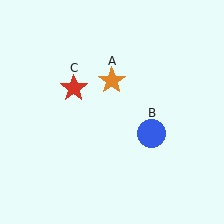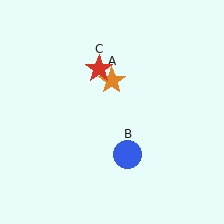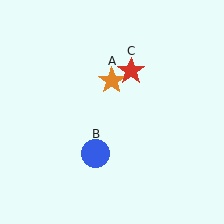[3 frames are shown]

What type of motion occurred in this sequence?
The blue circle (object B), red star (object C) rotated clockwise around the center of the scene.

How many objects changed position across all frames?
2 objects changed position: blue circle (object B), red star (object C).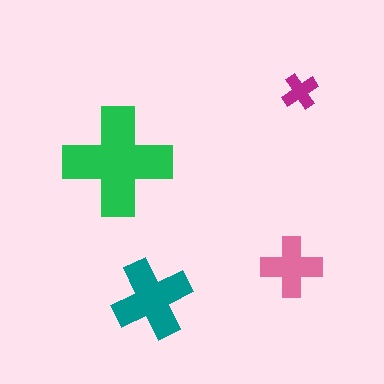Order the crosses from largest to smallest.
the green one, the teal one, the pink one, the magenta one.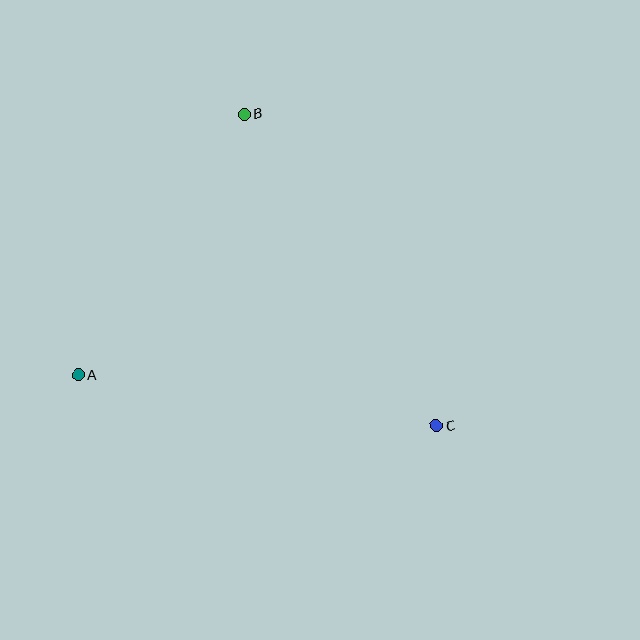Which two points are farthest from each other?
Points B and C are farthest from each other.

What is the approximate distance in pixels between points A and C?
The distance between A and C is approximately 362 pixels.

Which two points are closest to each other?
Points A and B are closest to each other.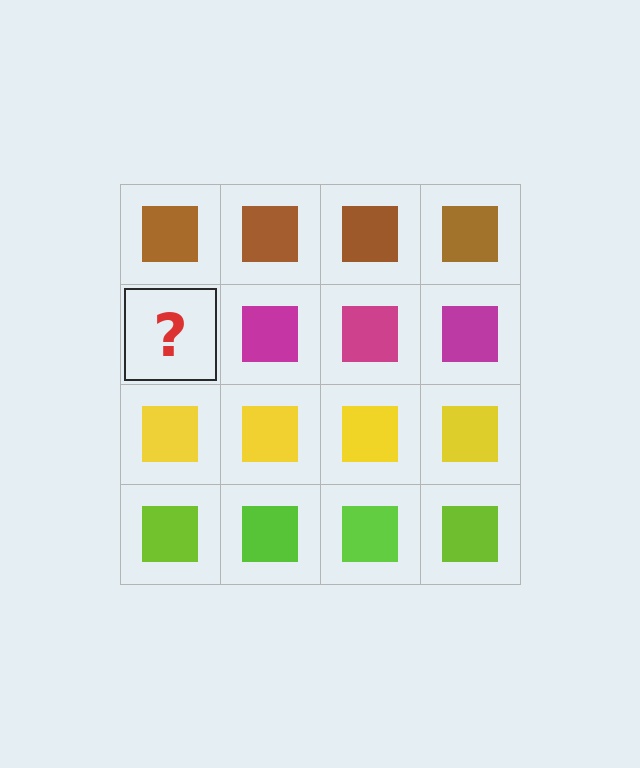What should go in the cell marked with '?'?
The missing cell should contain a magenta square.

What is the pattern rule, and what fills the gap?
The rule is that each row has a consistent color. The gap should be filled with a magenta square.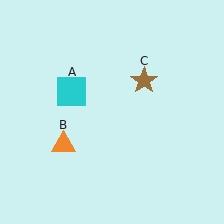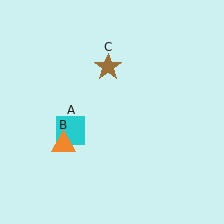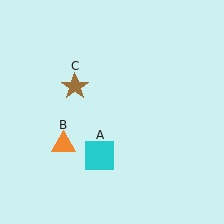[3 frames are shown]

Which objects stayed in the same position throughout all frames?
Orange triangle (object B) remained stationary.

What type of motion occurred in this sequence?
The cyan square (object A), brown star (object C) rotated counterclockwise around the center of the scene.